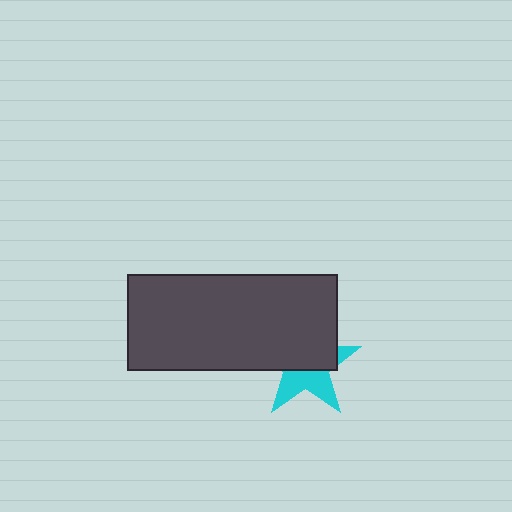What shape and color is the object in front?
The object in front is a dark gray rectangle.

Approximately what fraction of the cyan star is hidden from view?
Roughly 57% of the cyan star is hidden behind the dark gray rectangle.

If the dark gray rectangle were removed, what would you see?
You would see the complete cyan star.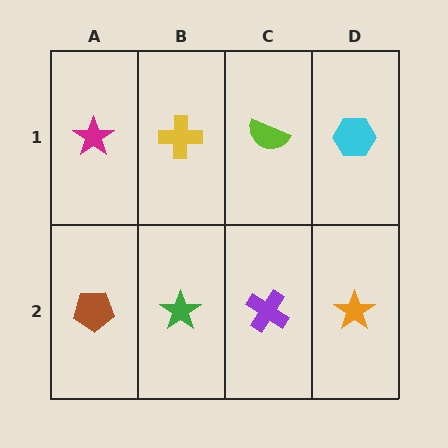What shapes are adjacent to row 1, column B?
A green star (row 2, column B), a magenta star (row 1, column A), a lime semicircle (row 1, column C).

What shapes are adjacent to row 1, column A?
A brown pentagon (row 2, column A), a yellow cross (row 1, column B).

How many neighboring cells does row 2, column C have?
3.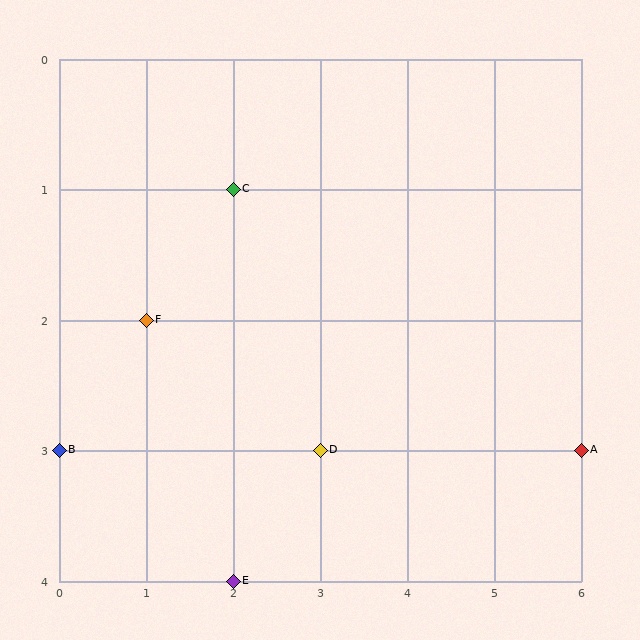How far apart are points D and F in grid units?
Points D and F are 2 columns and 1 row apart (about 2.2 grid units diagonally).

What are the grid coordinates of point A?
Point A is at grid coordinates (6, 3).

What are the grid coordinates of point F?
Point F is at grid coordinates (1, 2).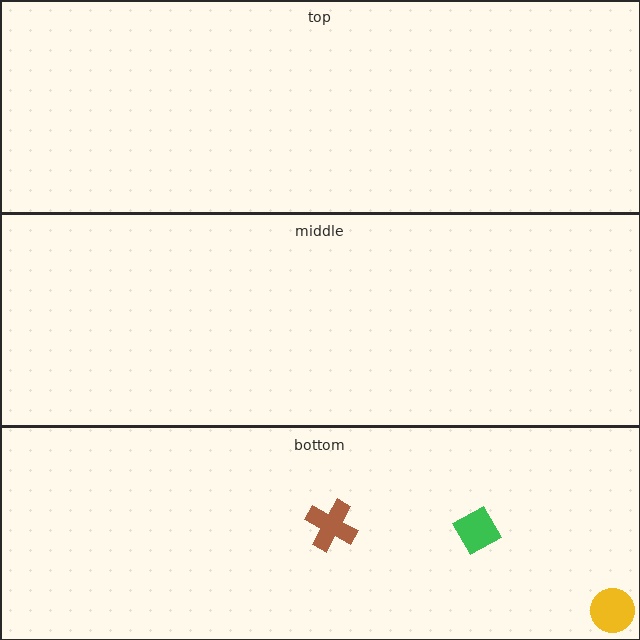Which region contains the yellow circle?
The bottom region.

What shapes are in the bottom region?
The yellow circle, the green diamond, the brown cross.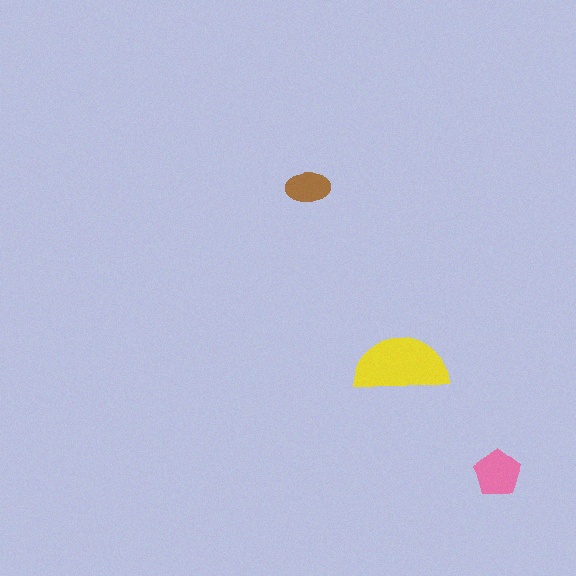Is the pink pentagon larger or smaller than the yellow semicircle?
Smaller.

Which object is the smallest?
The brown ellipse.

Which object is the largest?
The yellow semicircle.